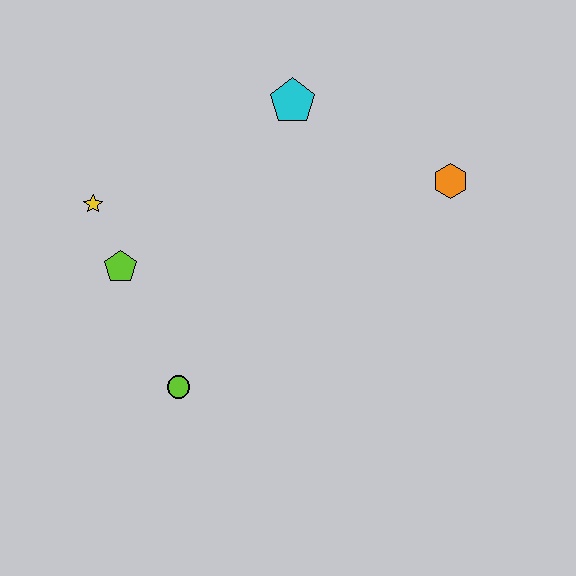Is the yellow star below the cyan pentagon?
Yes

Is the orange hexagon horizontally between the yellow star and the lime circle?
No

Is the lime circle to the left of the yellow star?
No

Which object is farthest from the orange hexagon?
The yellow star is farthest from the orange hexagon.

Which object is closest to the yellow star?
The lime pentagon is closest to the yellow star.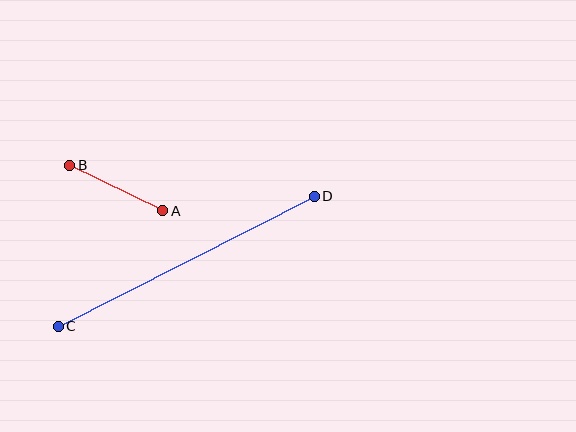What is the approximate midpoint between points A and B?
The midpoint is at approximately (116, 188) pixels.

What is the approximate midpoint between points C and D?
The midpoint is at approximately (186, 261) pixels.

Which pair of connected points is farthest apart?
Points C and D are farthest apart.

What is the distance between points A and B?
The distance is approximately 104 pixels.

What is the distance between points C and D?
The distance is approximately 287 pixels.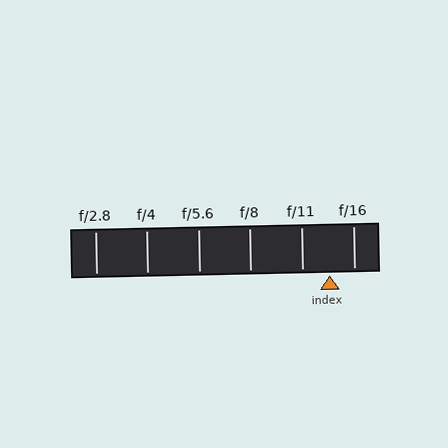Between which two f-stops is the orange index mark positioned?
The index mark is between f/11 and f/16.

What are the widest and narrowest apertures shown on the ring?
The widest aperture shown is f/2.8 and the narrowest is f/16.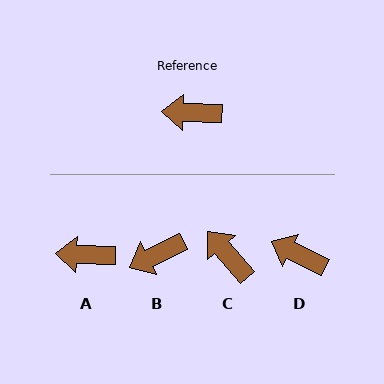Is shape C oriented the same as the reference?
No, it is off by about 46 degrees.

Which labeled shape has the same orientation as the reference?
A.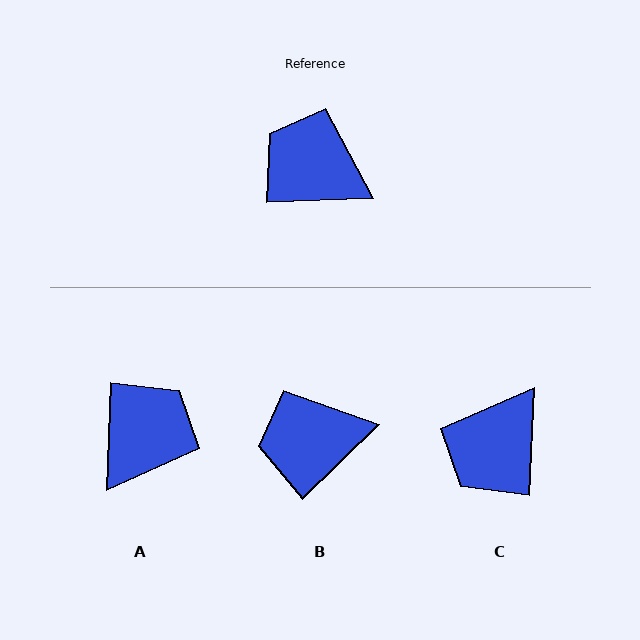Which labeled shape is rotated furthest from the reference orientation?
A, about 94 degrees away.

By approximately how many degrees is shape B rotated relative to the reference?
Approximately 42 degrees counter-clockwise.